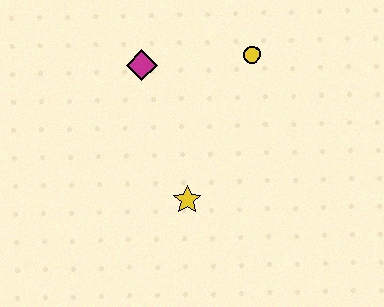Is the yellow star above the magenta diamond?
No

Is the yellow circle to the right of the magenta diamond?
Yes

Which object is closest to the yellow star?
The magenta diamond is closest to the yellow star.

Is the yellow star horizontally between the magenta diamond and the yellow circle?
Yes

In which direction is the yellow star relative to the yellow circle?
The yellow star is below the yellow circle.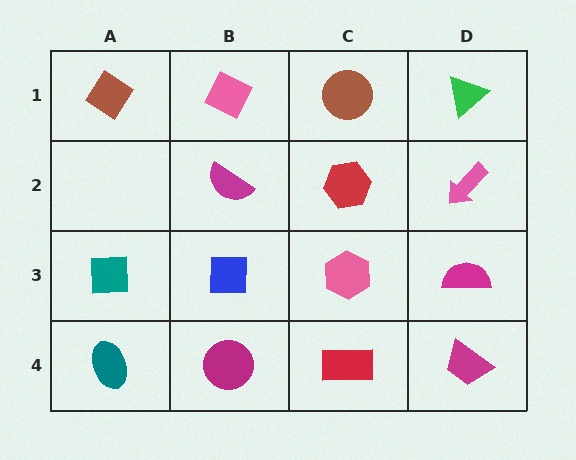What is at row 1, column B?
A pink diamond.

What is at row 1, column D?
A green triangle.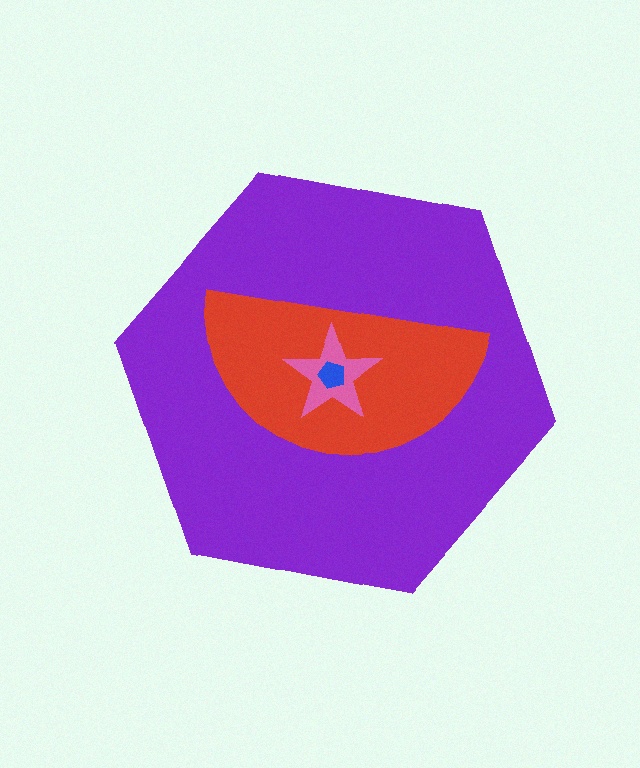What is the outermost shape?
The purple hexagon.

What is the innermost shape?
The blue pentagon.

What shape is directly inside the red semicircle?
The pink star.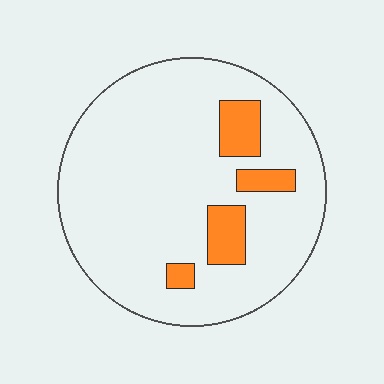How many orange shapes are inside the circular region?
4.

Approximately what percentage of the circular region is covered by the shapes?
Approximately 10%.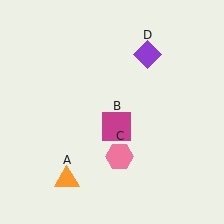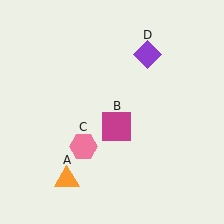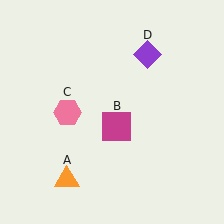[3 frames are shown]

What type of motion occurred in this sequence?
The pink hexagon (object C) rotated clockwise around the center of the scene.